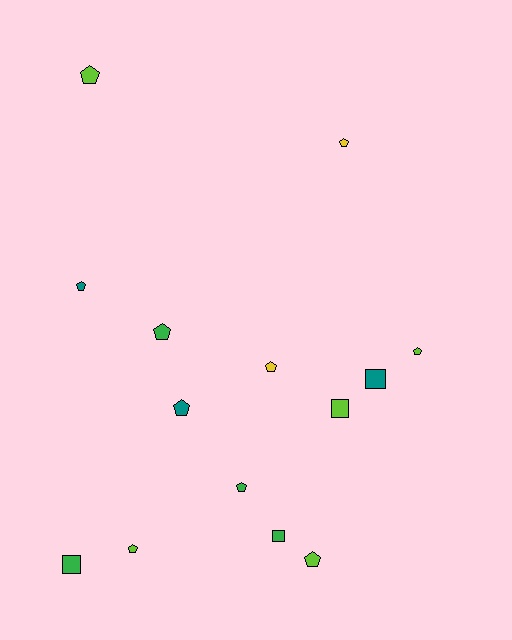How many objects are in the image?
There are 14 objects.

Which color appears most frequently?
Lime, with 5 objects.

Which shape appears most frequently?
Pentagon, with 10 objects.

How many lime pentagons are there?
There are 4 lime pentagons.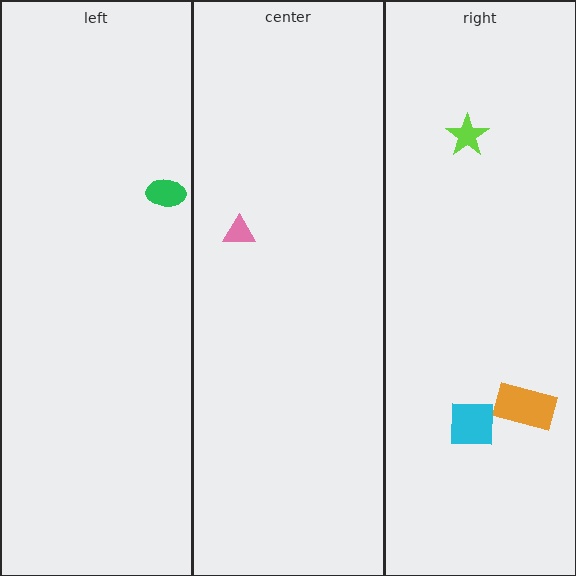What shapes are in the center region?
The pink triangle.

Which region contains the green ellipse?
The left region.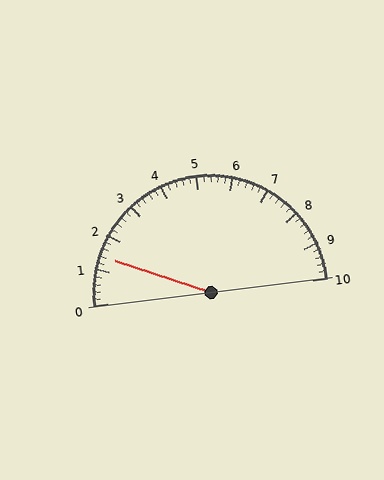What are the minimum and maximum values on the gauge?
The gauge ranges from 0 to 10.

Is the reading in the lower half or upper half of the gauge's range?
The reading is in the lower half of the range (0 to 10).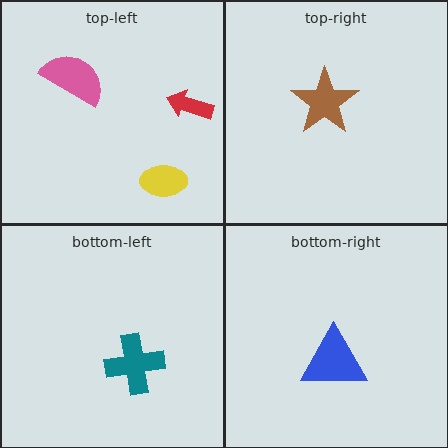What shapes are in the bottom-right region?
The blue triangle.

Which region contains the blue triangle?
The bottom-right region.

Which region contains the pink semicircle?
The top-left region.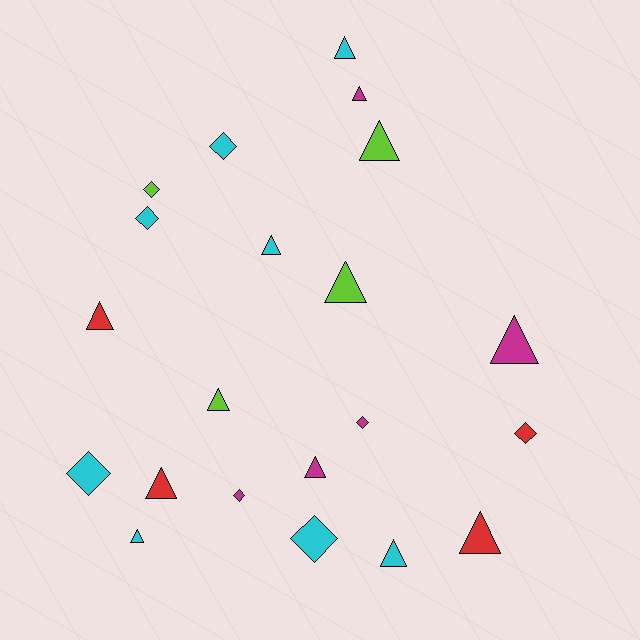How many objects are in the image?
There are 21 objects.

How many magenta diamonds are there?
There are 2 magenta diamonds.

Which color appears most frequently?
Cyan, with 8 objects.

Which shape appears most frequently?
Triangle, with 13 objects.